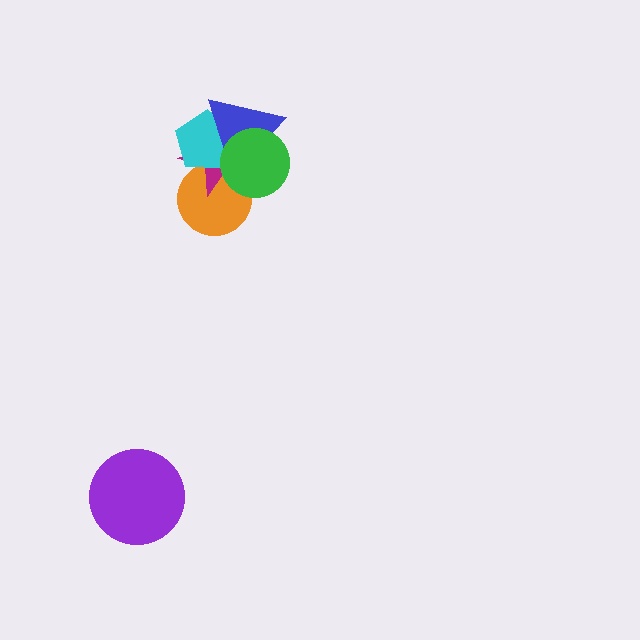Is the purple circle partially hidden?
No, no other shape covers it.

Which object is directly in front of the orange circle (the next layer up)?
The magenta star is directly in front of the orange circle.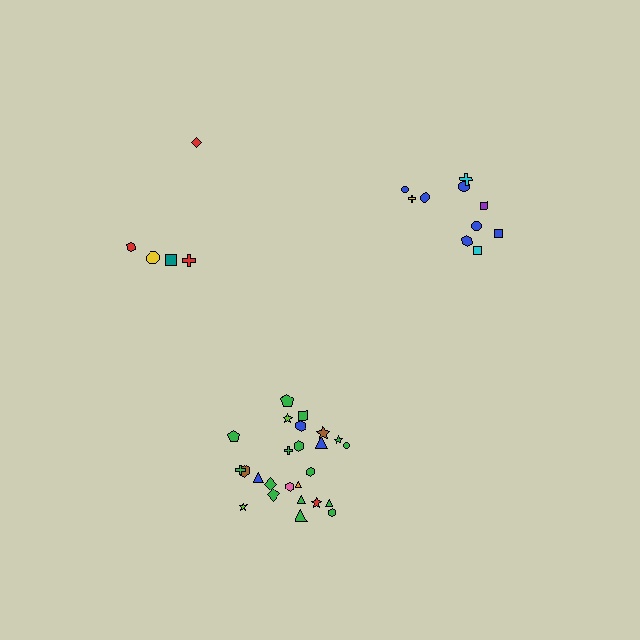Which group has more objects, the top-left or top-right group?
The top-right group.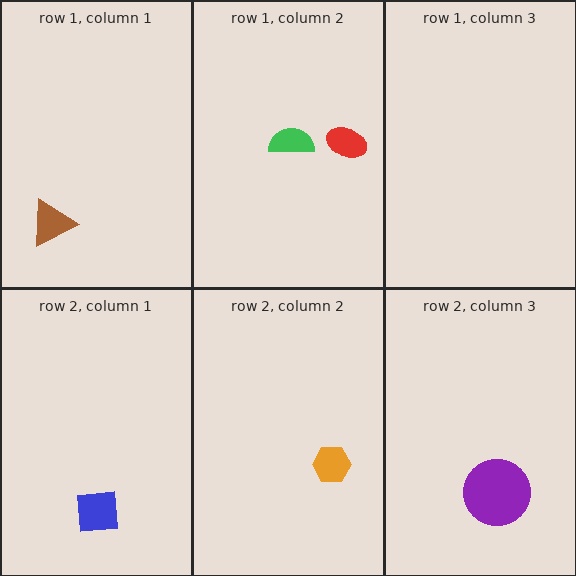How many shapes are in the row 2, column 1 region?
1.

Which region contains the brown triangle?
The row 1, column 1 region.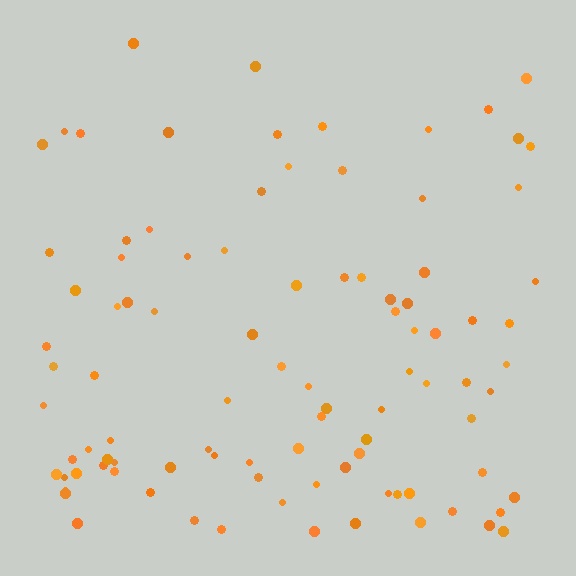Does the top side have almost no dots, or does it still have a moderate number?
Still a moderate number, just noticeably fewer than the bottom.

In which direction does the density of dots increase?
From top to bottom, with the bottom side densest.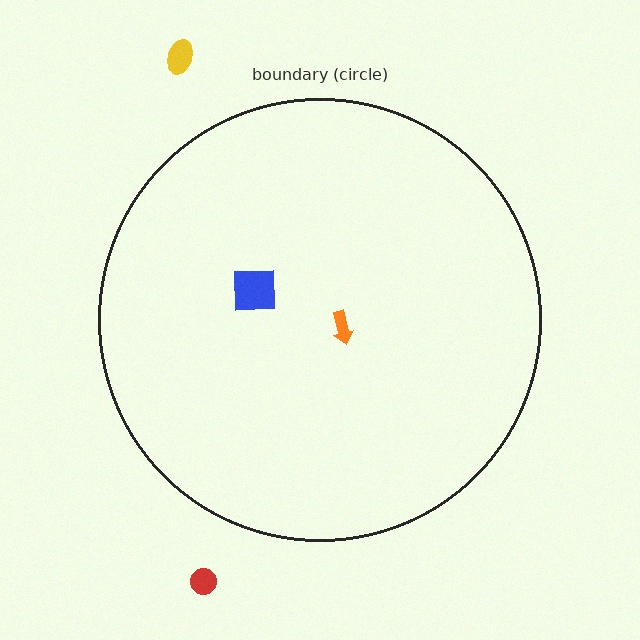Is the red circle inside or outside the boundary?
Outside.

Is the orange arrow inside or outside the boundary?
Inside.